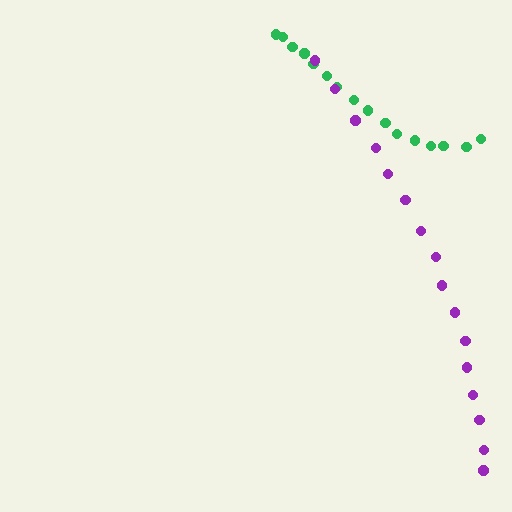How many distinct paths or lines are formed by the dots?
There are 2 distinct paths.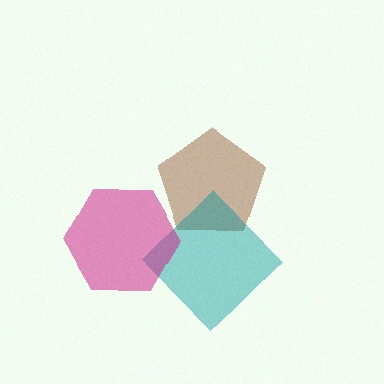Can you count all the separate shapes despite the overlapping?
Yes, there are 3 separate shapes.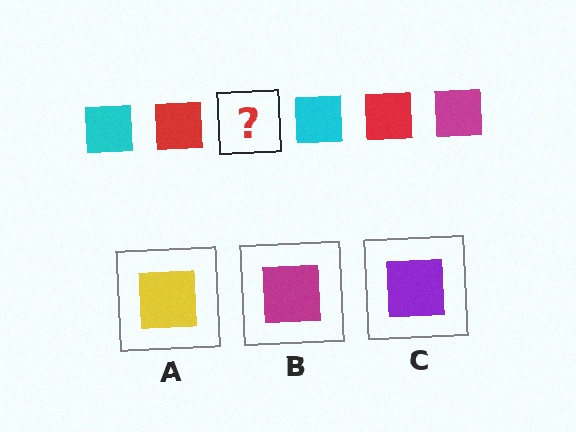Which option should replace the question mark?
Option B.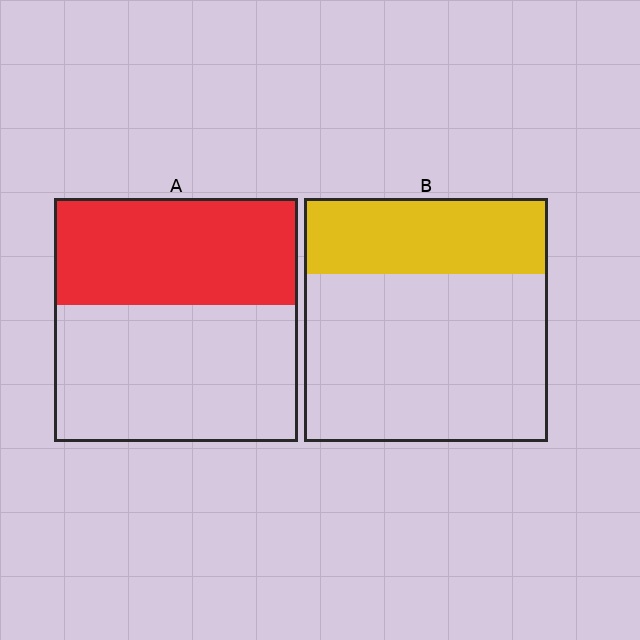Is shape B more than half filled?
No.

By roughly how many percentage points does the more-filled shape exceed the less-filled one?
By roughly 15 percentage points (A over B).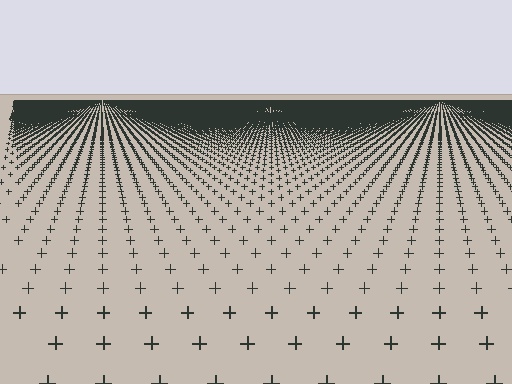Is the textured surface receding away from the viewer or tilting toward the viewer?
The surface is receding away from the viewer. Texture elements get smaller and denser toward the top.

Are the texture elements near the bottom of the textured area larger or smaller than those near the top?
Larger. Near the bottom, elements are closer to the viewer and appear at a bigger on-screen size.